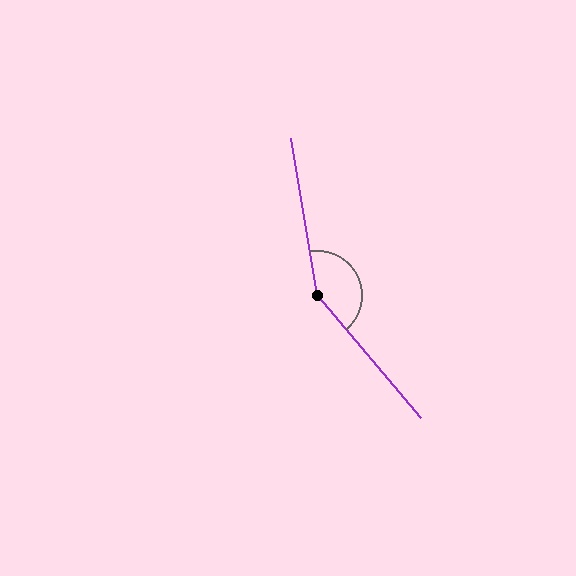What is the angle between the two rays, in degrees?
Approximately 149 degrees.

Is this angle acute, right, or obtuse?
It is obtuse.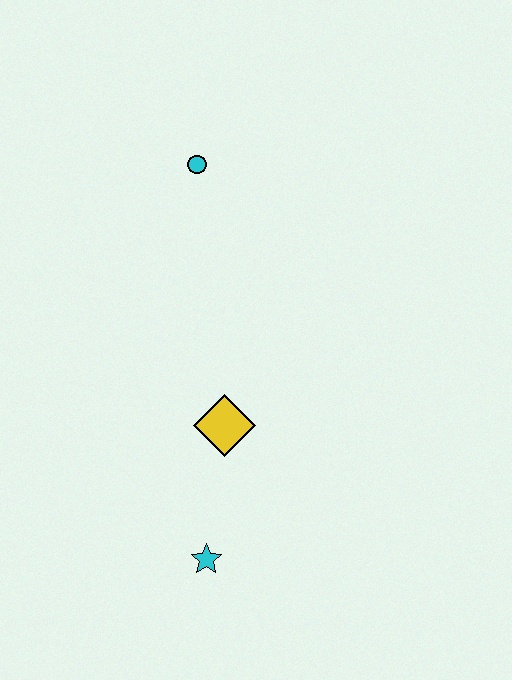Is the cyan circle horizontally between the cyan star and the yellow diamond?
No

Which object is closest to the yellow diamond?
The cyan star is closest to the yellow diamond.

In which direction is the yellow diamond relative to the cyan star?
The yellow diamond is above the cyan star.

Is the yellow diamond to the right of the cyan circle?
Yes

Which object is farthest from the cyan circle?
The cyan star is farthest from the cyan circle.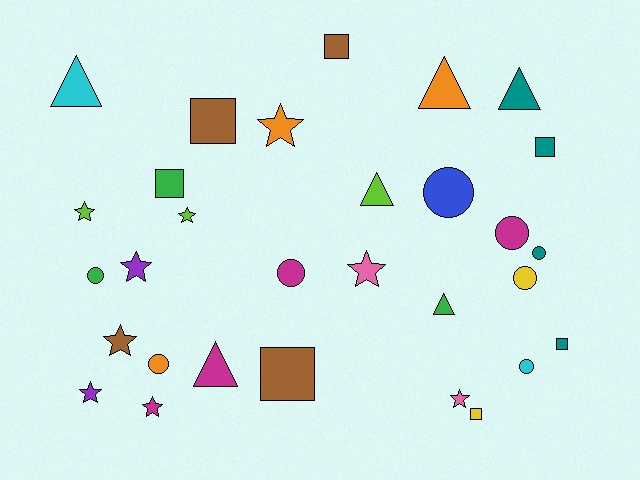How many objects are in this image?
There are 30 objects.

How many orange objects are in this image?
There are 3 orange objects.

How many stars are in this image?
There are 9 stars.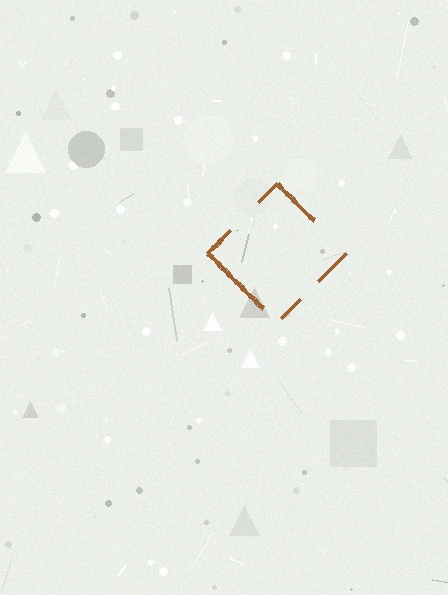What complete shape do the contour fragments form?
The contour fragments form a diamond.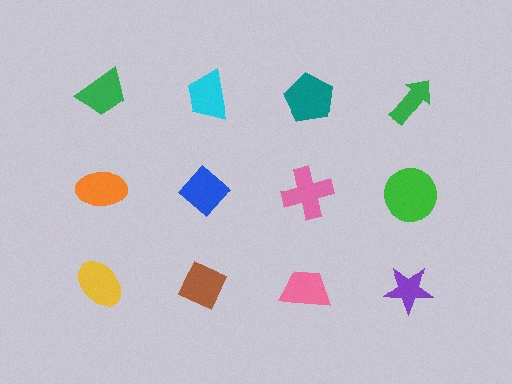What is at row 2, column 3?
A pink cross.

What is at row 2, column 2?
A blue diamond.